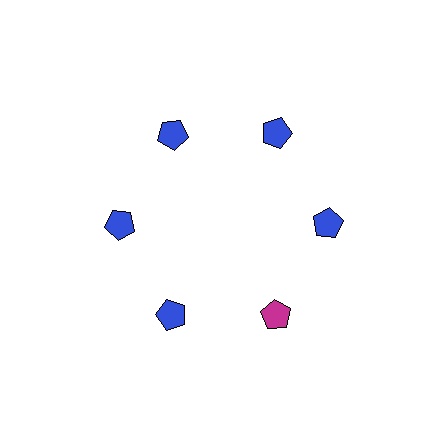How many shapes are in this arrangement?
There are 6 shapes arranged in a ring pattern.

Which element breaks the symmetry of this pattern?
The magenta pentagon at roughly the 5 o'clock position breaks the symmetry. All other shapes are blue pentagons.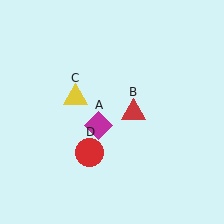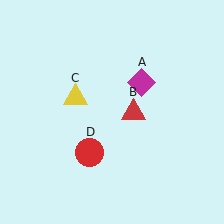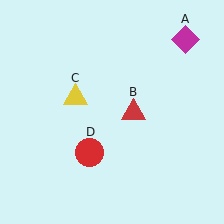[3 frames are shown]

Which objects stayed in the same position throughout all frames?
Red triangle (object B) and yellow triangle (object C) and red circle (object D) remained stationary.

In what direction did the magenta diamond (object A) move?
The magenta diamond (object A) moved up and to the right.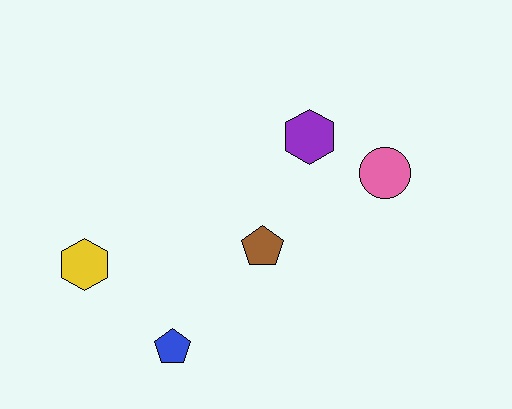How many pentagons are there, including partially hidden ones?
There are 2 pentagons.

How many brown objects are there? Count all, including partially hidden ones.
There is 1 brown object.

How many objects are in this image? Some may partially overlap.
There are 5 objects.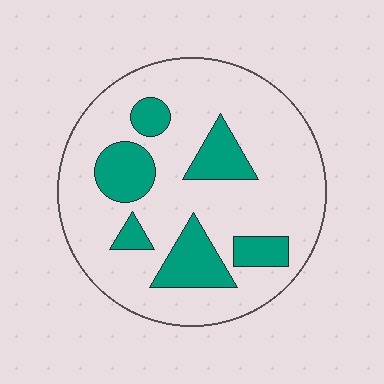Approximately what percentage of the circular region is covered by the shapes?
Approximately 25%.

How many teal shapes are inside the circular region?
6.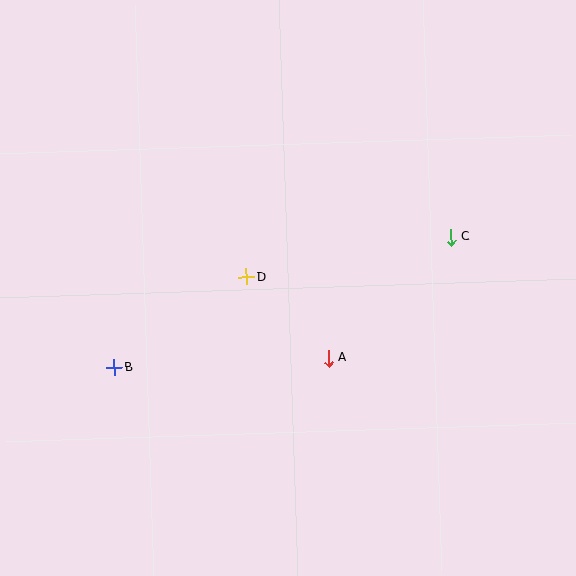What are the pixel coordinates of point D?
Point D is at (247, 277).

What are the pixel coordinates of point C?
Point C is at (451, 237).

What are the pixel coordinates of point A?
Point A is at (329, 358).